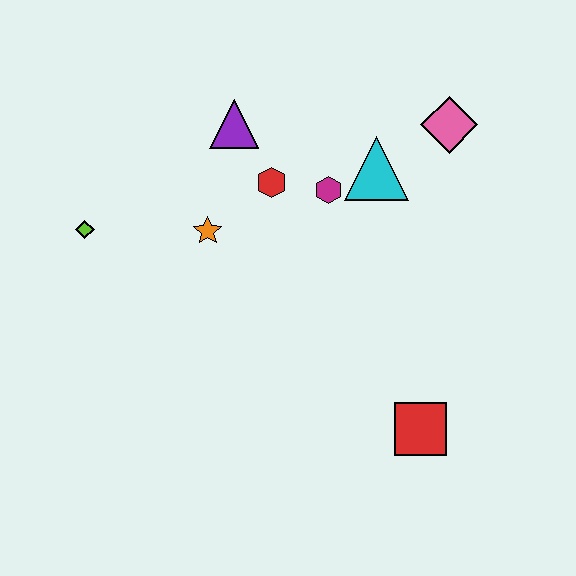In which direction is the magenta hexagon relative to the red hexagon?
The magenta hexagon is to the right of the red hexagon.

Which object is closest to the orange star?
The red hexagon is closest to the orange star.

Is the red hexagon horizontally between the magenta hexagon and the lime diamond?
Yes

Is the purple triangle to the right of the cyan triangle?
No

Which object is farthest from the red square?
The lime diamond is farthest from the red square.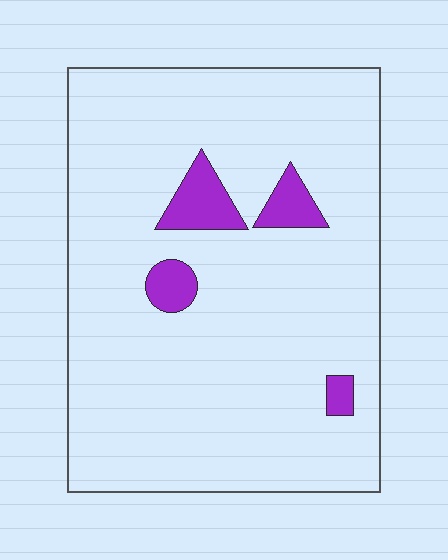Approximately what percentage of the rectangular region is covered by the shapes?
Approximately 5%.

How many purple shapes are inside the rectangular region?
4.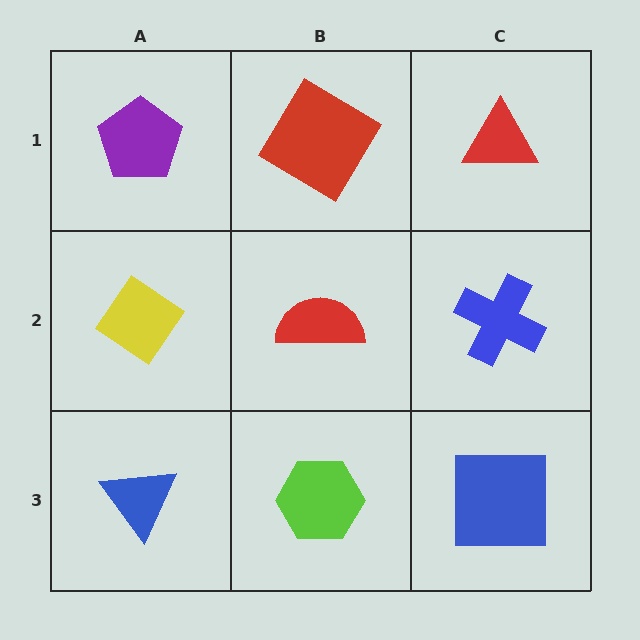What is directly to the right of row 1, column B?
A red triangle.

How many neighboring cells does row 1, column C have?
2.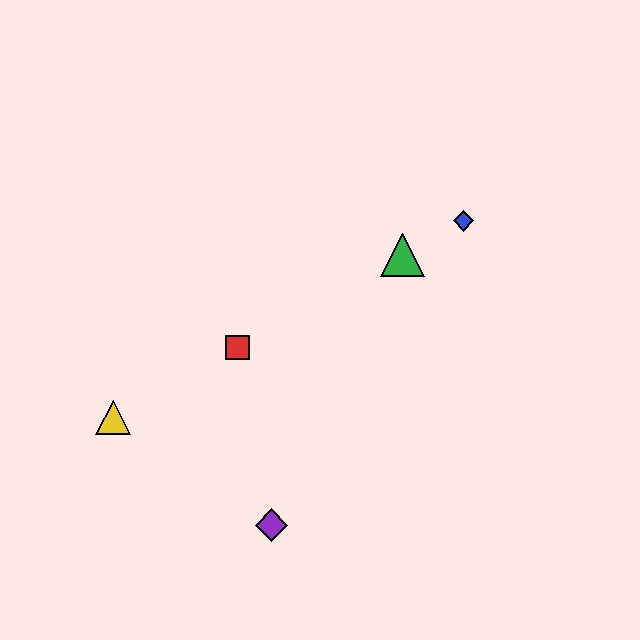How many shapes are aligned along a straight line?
4 shapes (the red square, the blue diamond, the green triangle, the yellow triangle) are aligned along a straight line.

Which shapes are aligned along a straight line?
The red square, the blue diamond, the green triangle, the yellow triangle are aligned along a straight line.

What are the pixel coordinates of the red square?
The red square is at (238, 348).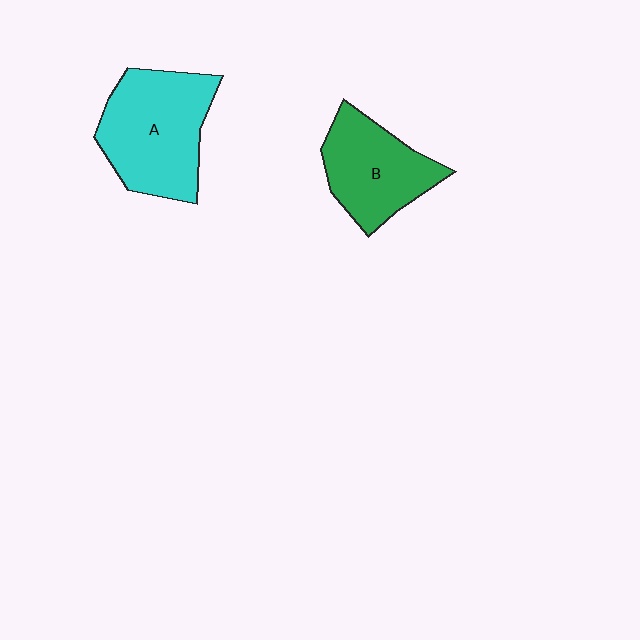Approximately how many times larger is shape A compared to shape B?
Approximately 1.3 times.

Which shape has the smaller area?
Shape B (green).